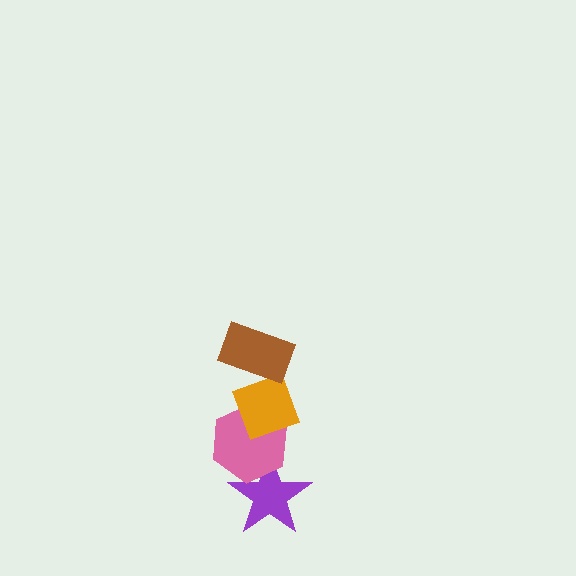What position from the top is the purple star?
The purple star is 4th from the top.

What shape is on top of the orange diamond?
The brown rectangle is on top of the orange diamond.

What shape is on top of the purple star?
The pink hexagon is on top of the purple star.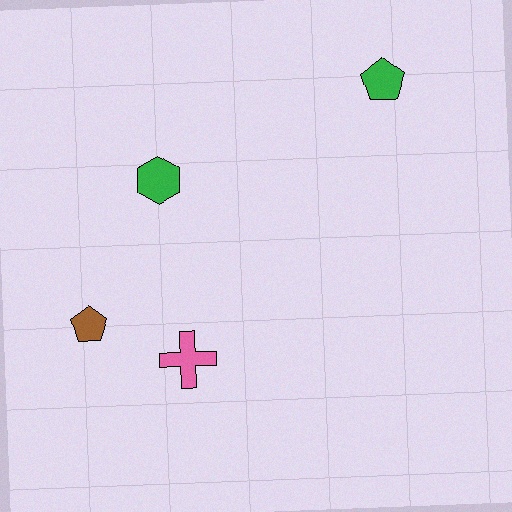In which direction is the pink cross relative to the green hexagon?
The pink cross is below the green hexagon.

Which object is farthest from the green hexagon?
The green pentagon is farthest from the green hexagon.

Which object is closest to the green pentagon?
The green hexagon is closest to the green pentagon.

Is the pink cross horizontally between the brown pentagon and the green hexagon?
No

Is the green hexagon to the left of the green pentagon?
Yes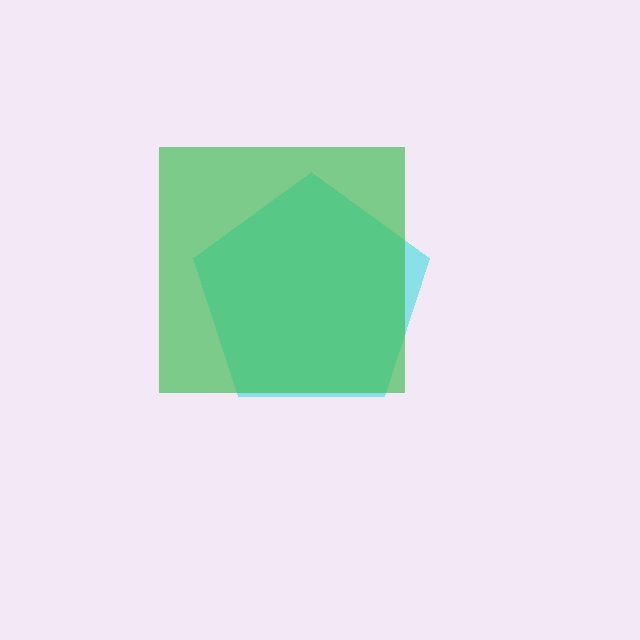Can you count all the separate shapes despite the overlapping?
Yes, there are 2 separate shapes.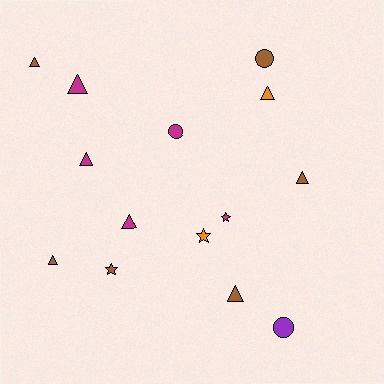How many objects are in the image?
There are 14 objects.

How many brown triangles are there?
There are 4 brown triangles.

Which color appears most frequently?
Brown, with 6 objects.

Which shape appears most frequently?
Triangle, with 8 objects.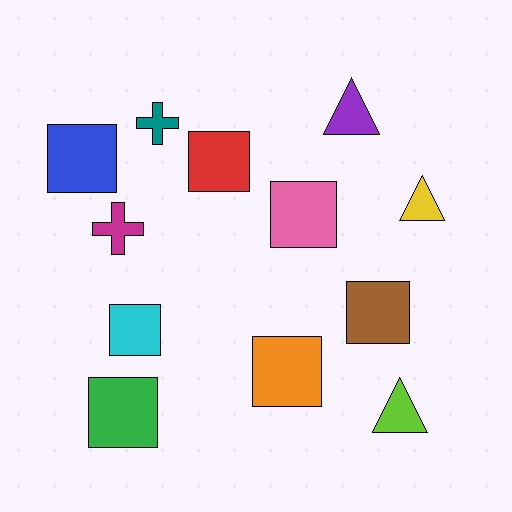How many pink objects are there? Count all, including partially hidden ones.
There is 1 pink object.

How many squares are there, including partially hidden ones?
There are 7 squares.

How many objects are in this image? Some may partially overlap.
There are 12 objects.